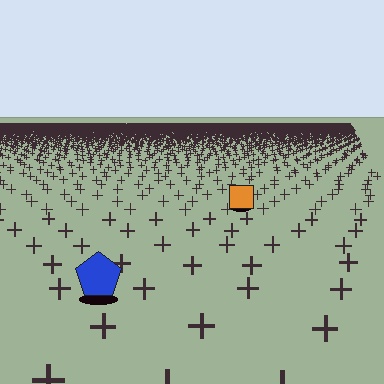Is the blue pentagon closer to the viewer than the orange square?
Yes. The blue pentagon is closer — you can tell from the texture gradient: the ground texture is coarser near it.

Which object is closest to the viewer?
The blue pentagon is closest. The texture marks near it are larger and more spread out.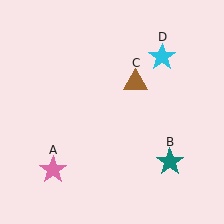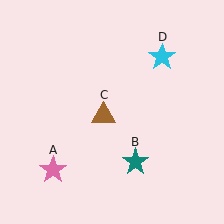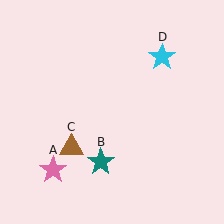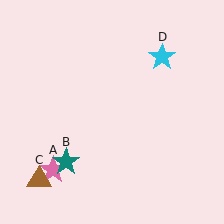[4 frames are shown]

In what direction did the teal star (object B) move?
The teal star (object B) moved left.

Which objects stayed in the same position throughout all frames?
Pink star (object A) and cyan star (object D) remained stationary.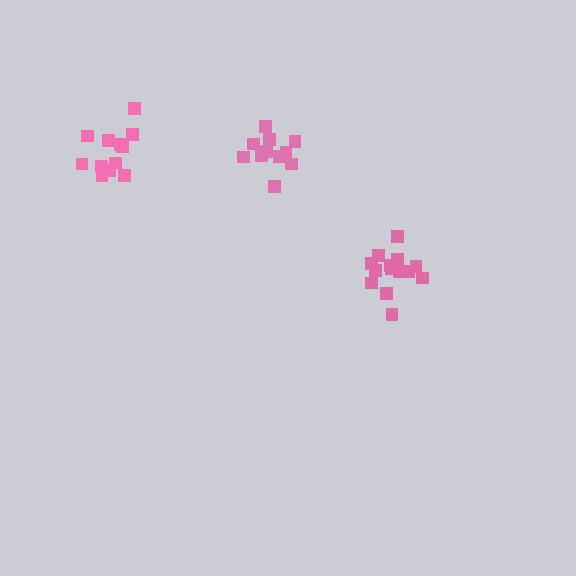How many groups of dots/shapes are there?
There are 3 groups.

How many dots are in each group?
Group 1: 15 dots, Group 2: 12 dots, Group 3: 11 dots (38 total).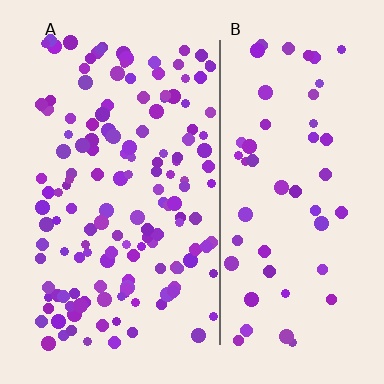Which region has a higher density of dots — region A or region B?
A (the left).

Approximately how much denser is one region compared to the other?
Approximately 2.7× — region A over region B.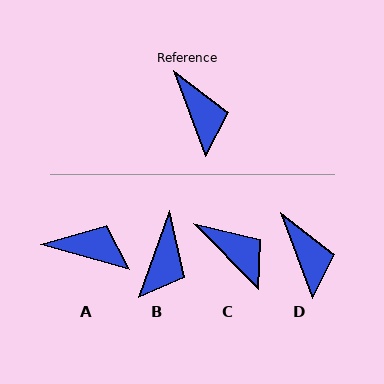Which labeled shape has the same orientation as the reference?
D.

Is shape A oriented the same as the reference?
No, it is off by about 54 degrees.